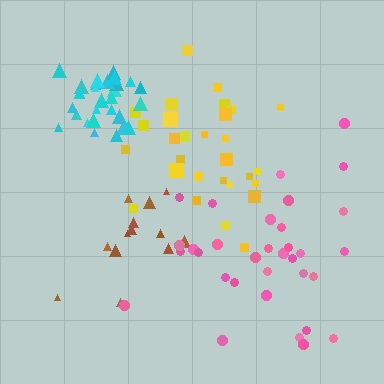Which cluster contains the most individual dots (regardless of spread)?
Pink (33).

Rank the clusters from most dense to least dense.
cyan, yellow, brown, pink.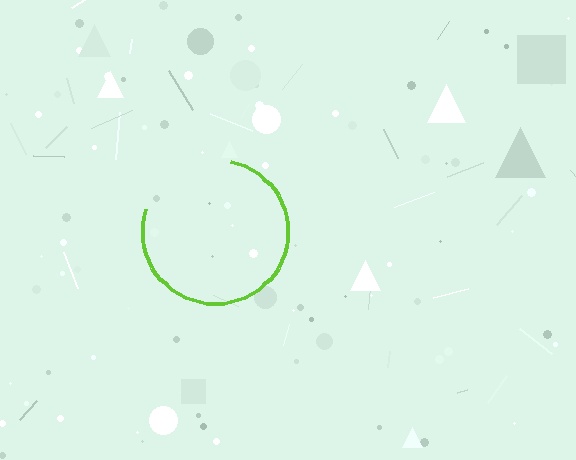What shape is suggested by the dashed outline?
The dashed outline suggests a circle.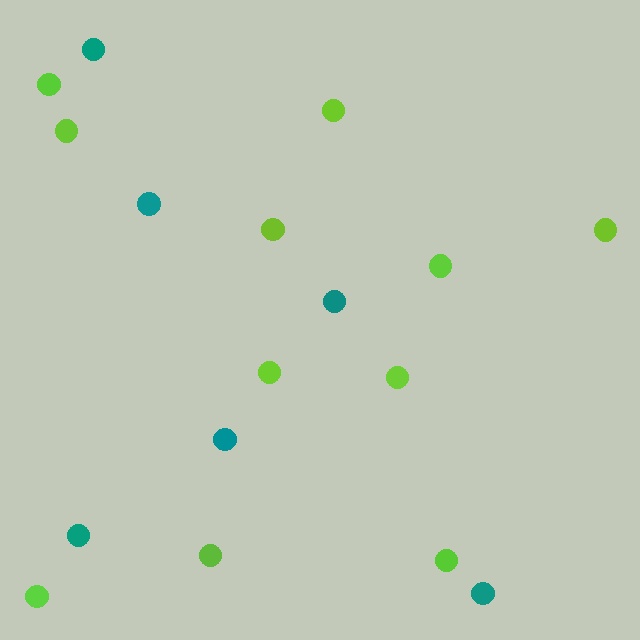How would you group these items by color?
There are 2 groups: one group of lime circles (11) and one group of teal circles (6).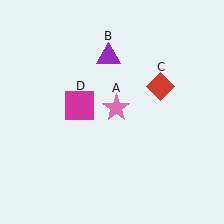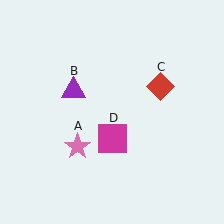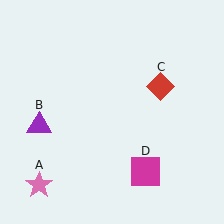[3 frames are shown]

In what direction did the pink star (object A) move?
The pink star (object A) moved down and to the left.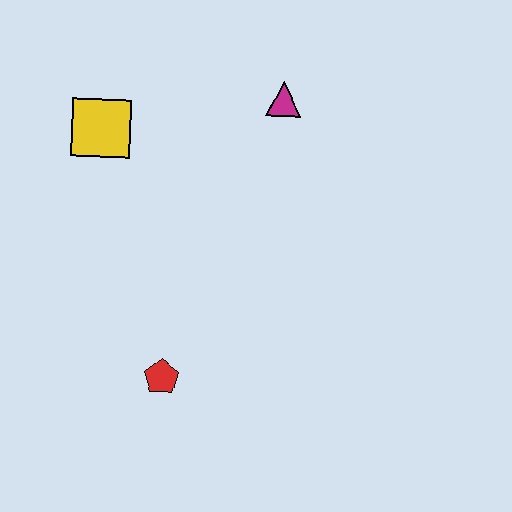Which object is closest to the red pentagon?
The yellow square is closest to the red pentagon.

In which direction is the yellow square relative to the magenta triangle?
The yellow square is to the left of the magenta triangle.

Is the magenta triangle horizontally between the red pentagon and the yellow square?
No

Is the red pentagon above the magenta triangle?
No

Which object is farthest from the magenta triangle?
The red pentagon is farthest from the magenta triangle.